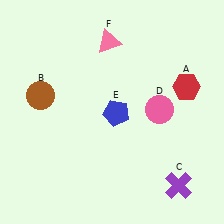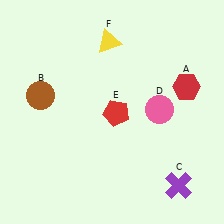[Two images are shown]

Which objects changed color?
E changed from blue to red. F changed from pink to yellow.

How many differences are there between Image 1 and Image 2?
There are 2 differences between the two images.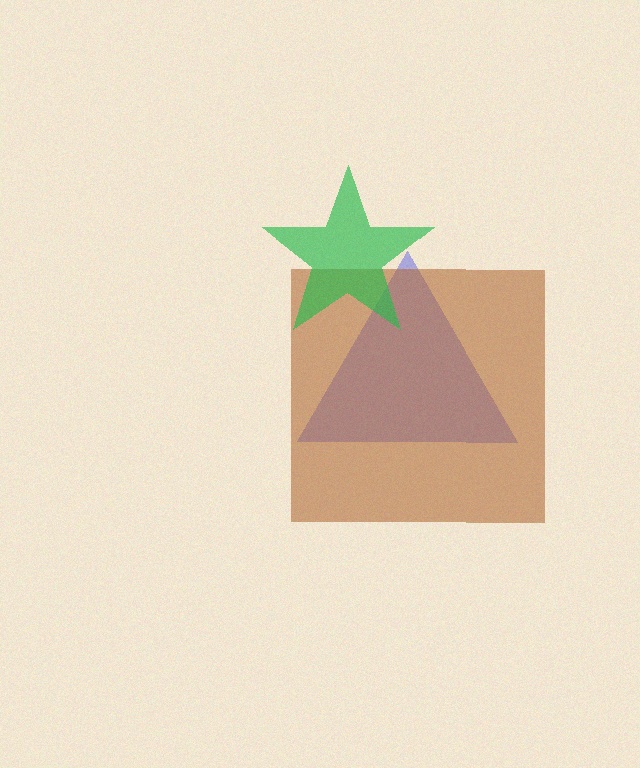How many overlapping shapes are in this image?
There are 3 overlapping shapes in the image.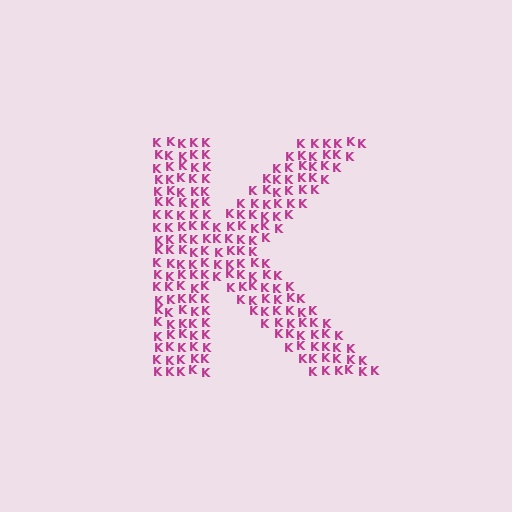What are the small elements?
The small elements are letter K's.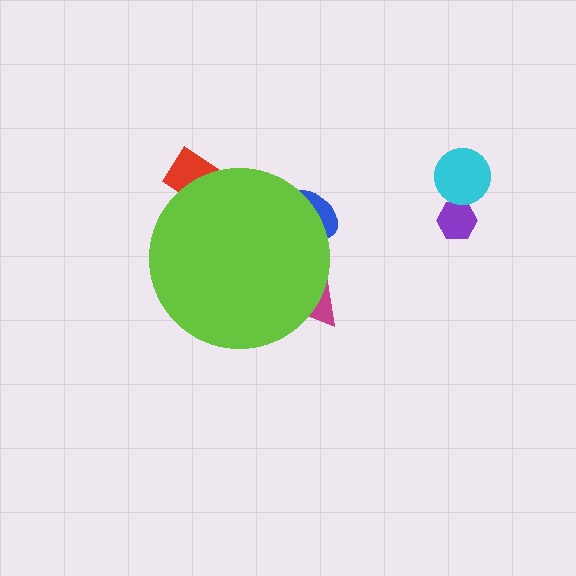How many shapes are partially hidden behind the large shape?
3 shapes are partially hidden.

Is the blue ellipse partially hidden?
Yes, the blue ellipse is partially hidden behind the lime circle.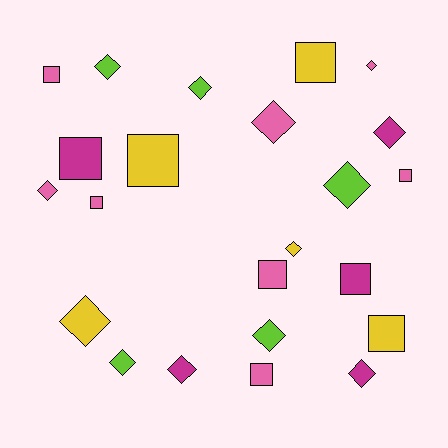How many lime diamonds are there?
There are 5 lime diamonds.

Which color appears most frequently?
Pink, with 8 objects.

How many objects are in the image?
There are 23 objects.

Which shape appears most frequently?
Diamond, with 13 objects.